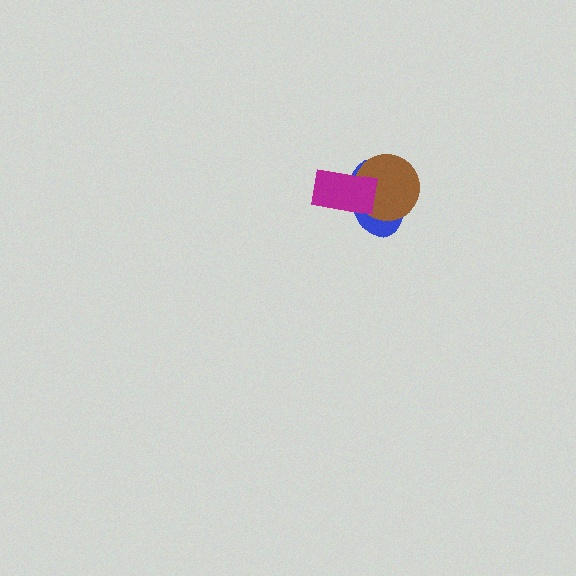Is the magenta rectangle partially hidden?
No, no other shape covers it.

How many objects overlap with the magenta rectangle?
2 objects overlap with the magenta rectangle.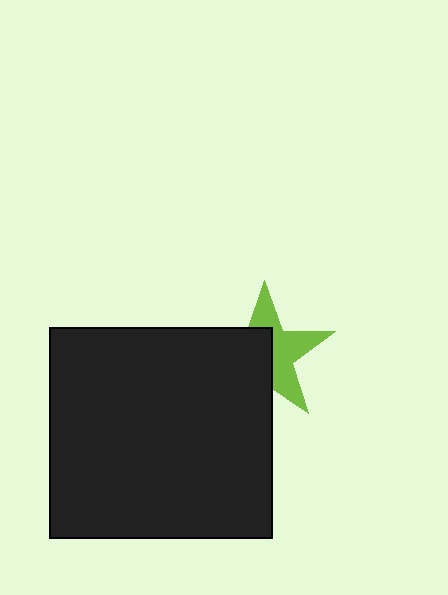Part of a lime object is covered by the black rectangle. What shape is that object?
It is a star.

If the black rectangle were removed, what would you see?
You would see the complete lime star.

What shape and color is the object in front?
The object in front is a black rectangle.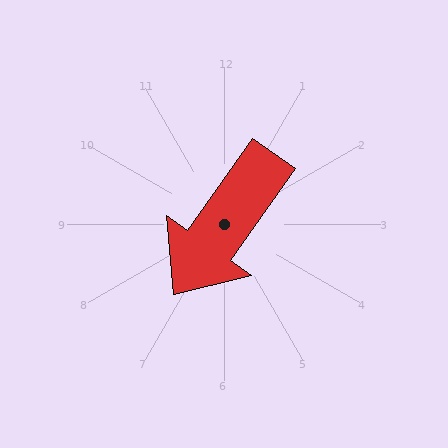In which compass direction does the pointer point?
Southwest.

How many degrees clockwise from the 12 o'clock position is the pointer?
Approximately 215 degrees.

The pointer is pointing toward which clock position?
Roughly 7 o'clock.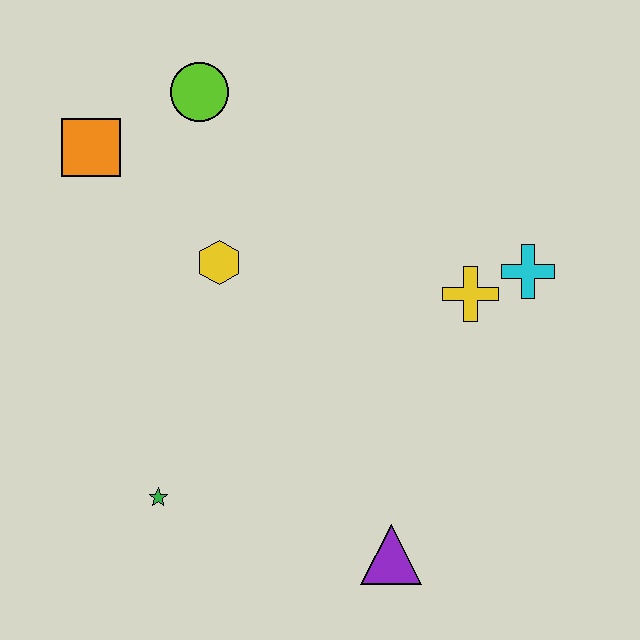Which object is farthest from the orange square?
The purple triangle is farthest from the orange square.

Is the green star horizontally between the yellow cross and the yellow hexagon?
No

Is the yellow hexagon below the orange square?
Yes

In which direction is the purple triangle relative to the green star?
The purple triangle is to the right of the green star.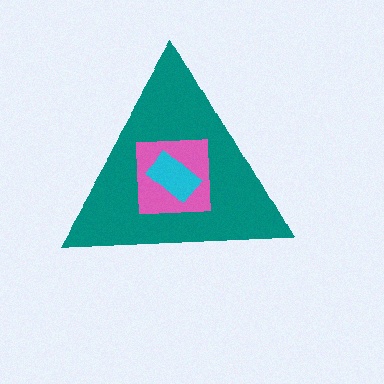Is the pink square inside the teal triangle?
Yes.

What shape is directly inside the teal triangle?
The pink square.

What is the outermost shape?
The teal triangle.